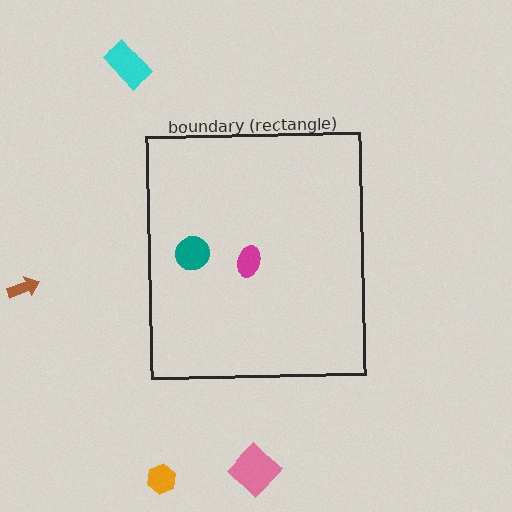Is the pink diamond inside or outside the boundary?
Outside.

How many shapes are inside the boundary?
2 inside, 4 outside.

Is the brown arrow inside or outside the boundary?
Outside.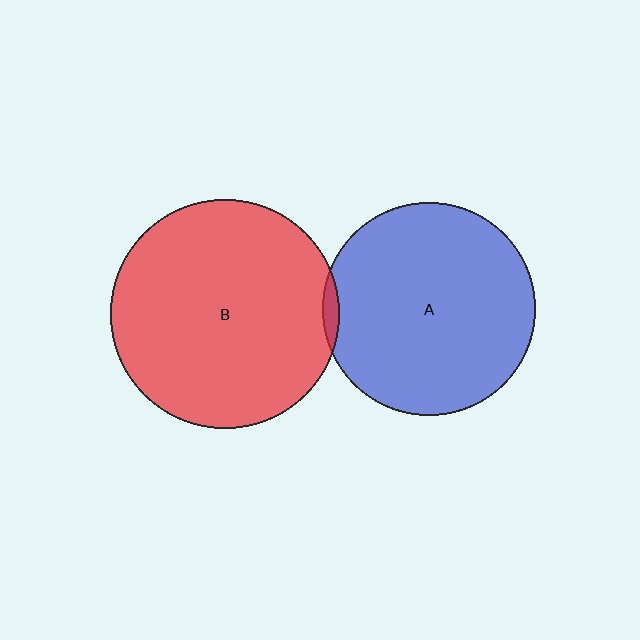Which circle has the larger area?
Circle B (red).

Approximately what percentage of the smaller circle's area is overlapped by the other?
Approximately 5%.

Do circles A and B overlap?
Yes.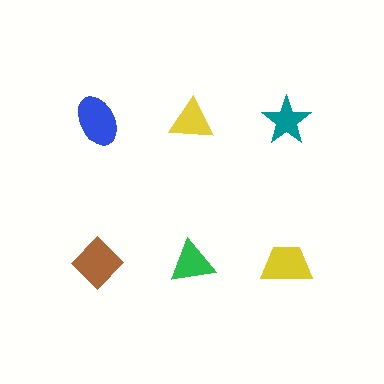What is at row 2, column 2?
A green triangle.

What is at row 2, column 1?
A brown diamond.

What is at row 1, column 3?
A teal star.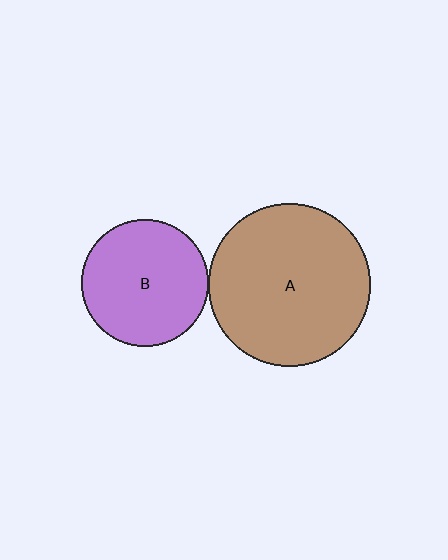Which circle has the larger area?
Circle A (brown).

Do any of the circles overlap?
No, none of the circles overlap.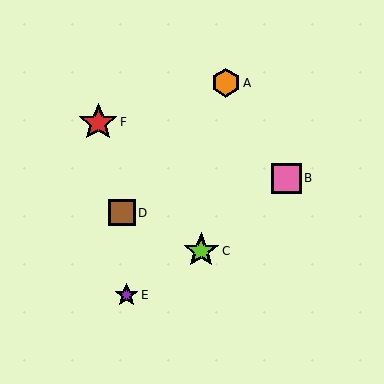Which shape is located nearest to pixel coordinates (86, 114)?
The red star (labeled F) at (98, 122) is nearest to that location.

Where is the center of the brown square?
The center of the brown square is at (122, 212).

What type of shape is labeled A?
Shape A is an orange hexagon.